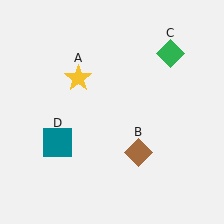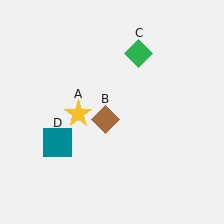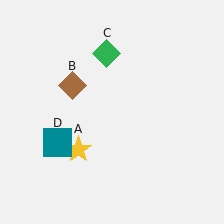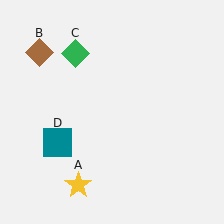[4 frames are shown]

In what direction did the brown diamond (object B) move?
The brown diamond (object B) moved up and to the left.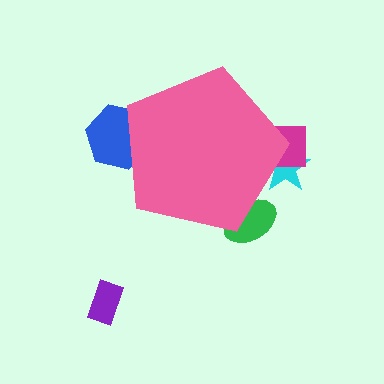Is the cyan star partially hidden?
Yes, the cyan star is partially hidden behind the pink pentagon.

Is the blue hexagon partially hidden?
Yes, the blue hexagon is partially hidden behind the pink pentagon.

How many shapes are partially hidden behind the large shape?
4 shapes are partially hidden.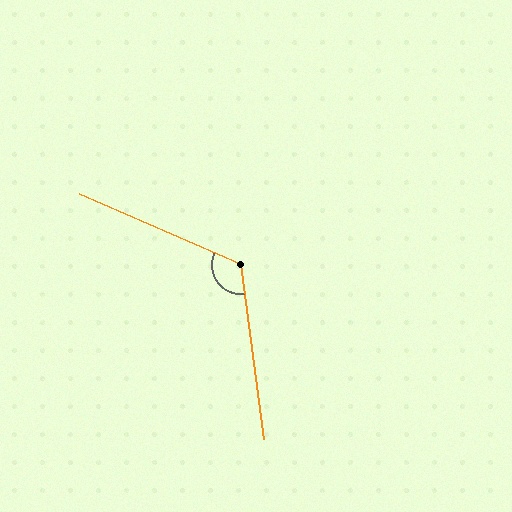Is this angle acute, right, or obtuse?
It is obtuse.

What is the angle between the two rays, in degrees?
Approximately 121 degrees.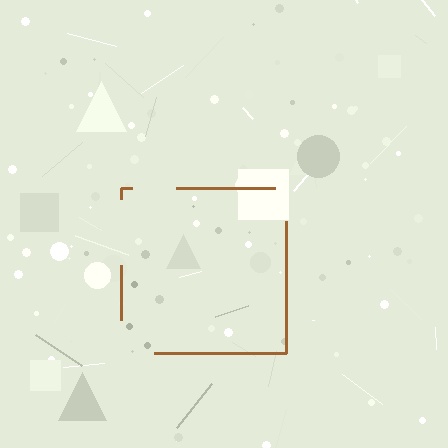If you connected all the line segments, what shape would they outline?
They would outline a square.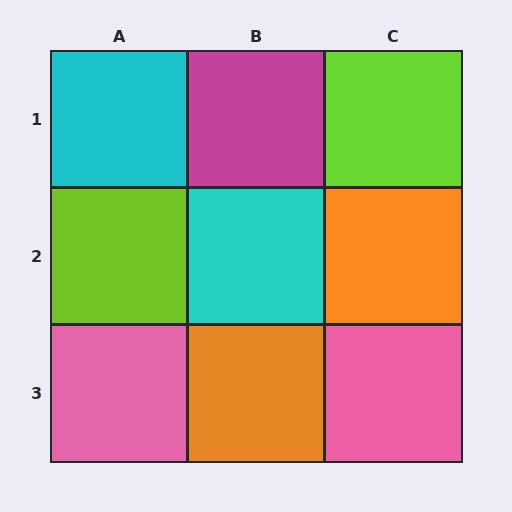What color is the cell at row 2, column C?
Orange.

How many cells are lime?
2 cells are lime.